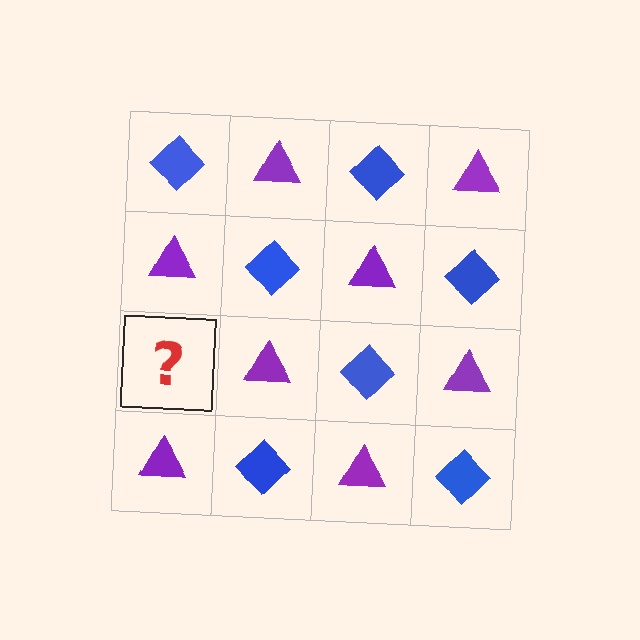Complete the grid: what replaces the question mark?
The question mark should be replaced with a blue diamond.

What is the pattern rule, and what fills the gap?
The rule is that it alternates blue diamond and purple triangle in a checkerboard pattern. The gap should be filled with a blue diamond.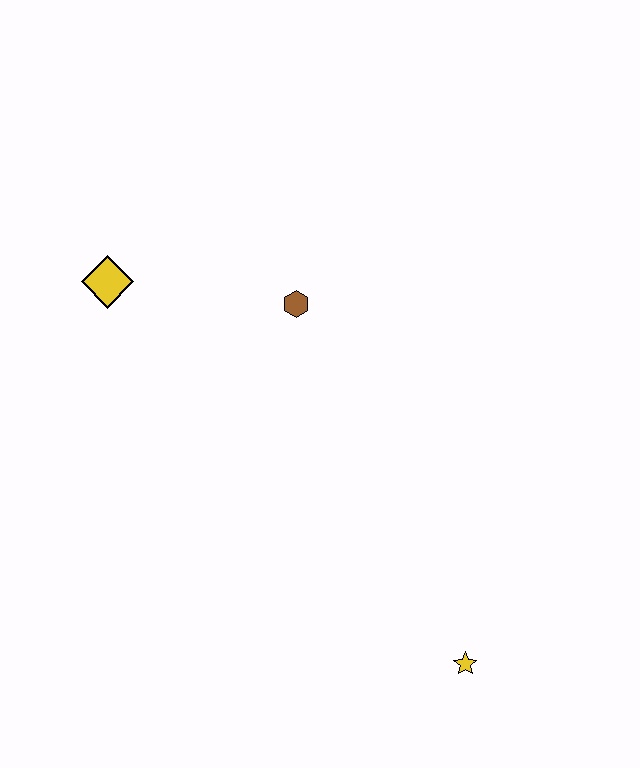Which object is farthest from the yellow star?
The yellow diamond is farthest from the yellow star.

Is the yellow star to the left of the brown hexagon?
No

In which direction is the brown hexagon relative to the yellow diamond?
The brown hexagon is to the right of the yellow diamond.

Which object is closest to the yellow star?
The brown hexagon is closest to the yellow star.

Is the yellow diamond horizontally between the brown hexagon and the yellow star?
No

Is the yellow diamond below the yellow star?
No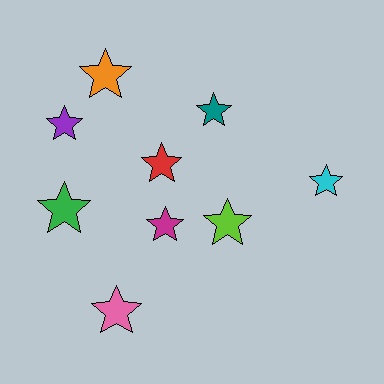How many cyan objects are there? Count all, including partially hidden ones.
There is 1 cyan object.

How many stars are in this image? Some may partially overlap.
There are 9 stars.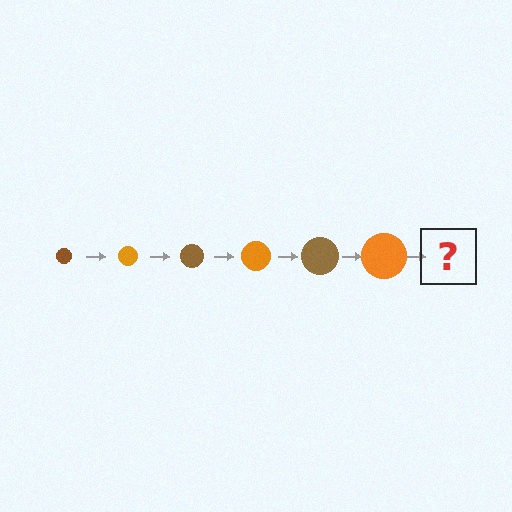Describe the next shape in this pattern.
It should be a brown circle, larger than the previous one.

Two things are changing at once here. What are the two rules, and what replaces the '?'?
The two rules are that the circle grows larger each step and the color cycles through brown and orange. The '?' should be a brown circle, larger than the previous one.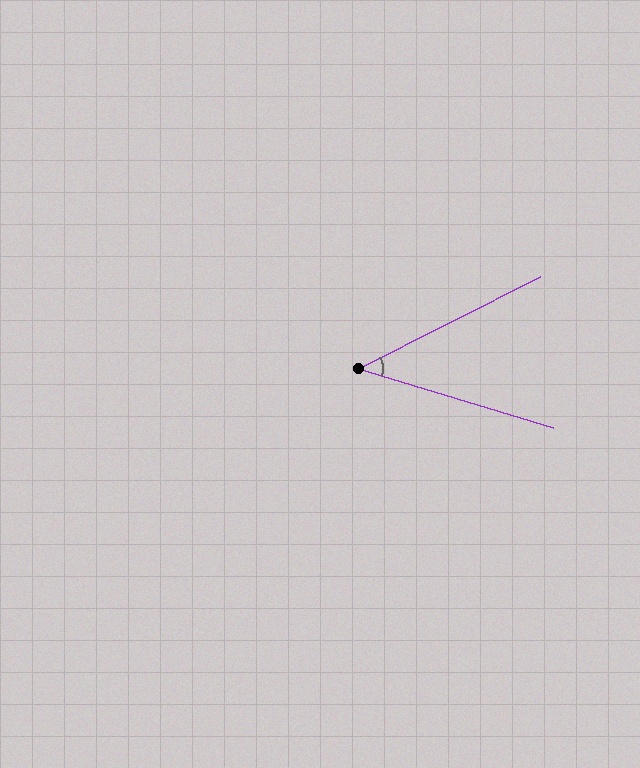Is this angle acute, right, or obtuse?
It is acute.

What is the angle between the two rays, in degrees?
Approximately 43 degrees.